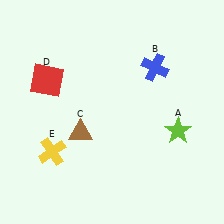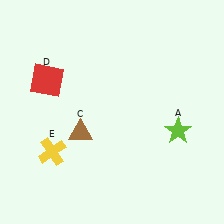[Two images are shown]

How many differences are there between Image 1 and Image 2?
There is 1 difference between the two images.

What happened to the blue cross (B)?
The blue cross (B) was removed in Image 2. It was in the top-right area of Image 1.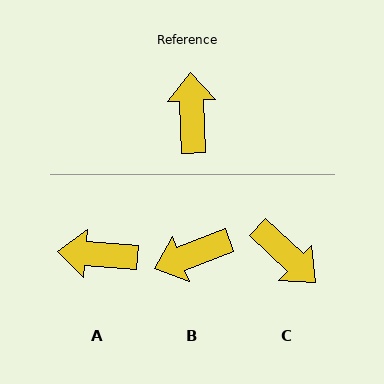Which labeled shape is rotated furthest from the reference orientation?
C, about 136 degrees away.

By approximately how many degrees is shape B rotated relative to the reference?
Approximately 108 degrees counter-clockwise.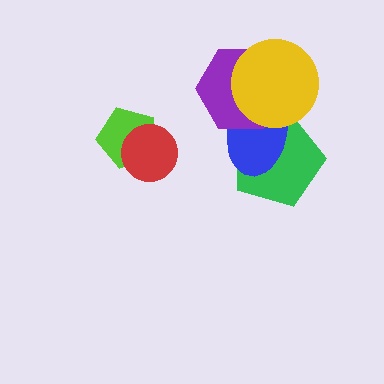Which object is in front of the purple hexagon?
The yellow circle is in front of the purple hexagon.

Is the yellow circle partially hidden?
No, no other shape covers it.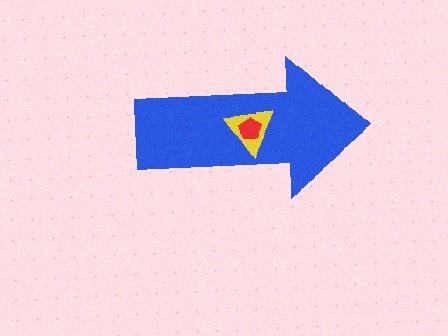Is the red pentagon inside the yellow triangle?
Yes.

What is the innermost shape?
The red pentagon.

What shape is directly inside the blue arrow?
The yellow triangle.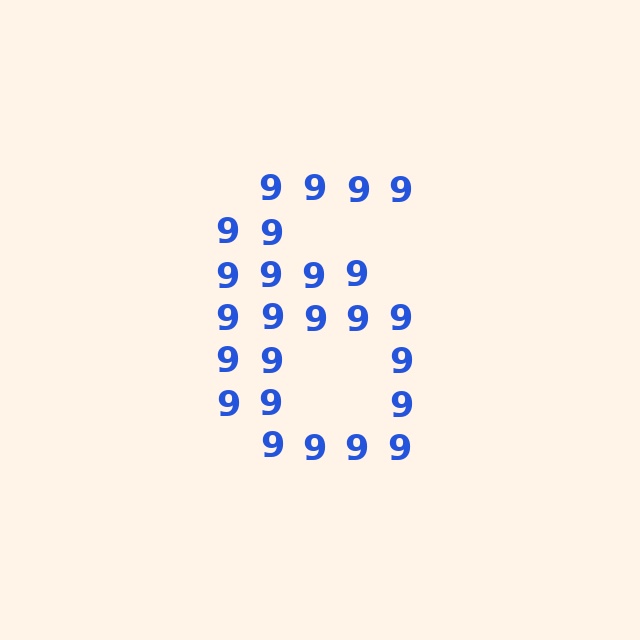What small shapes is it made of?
It is made of small digit 9's.